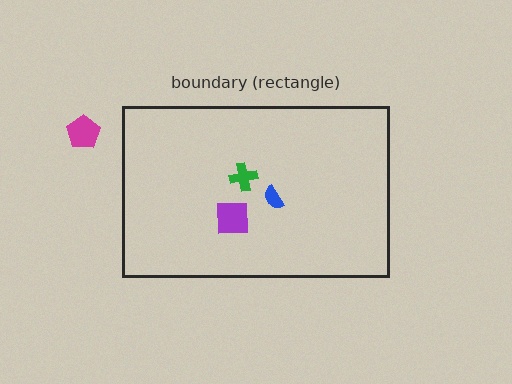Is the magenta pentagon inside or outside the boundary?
Outside.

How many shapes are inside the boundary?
3 inside, 1 outside.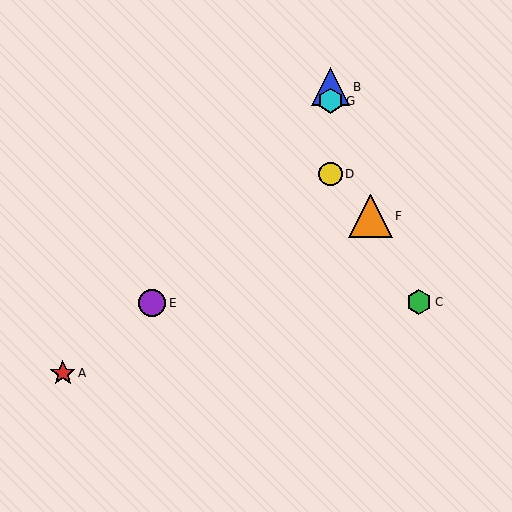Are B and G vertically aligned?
Yes, both are at x≈331.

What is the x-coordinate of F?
Object F is at x≈371.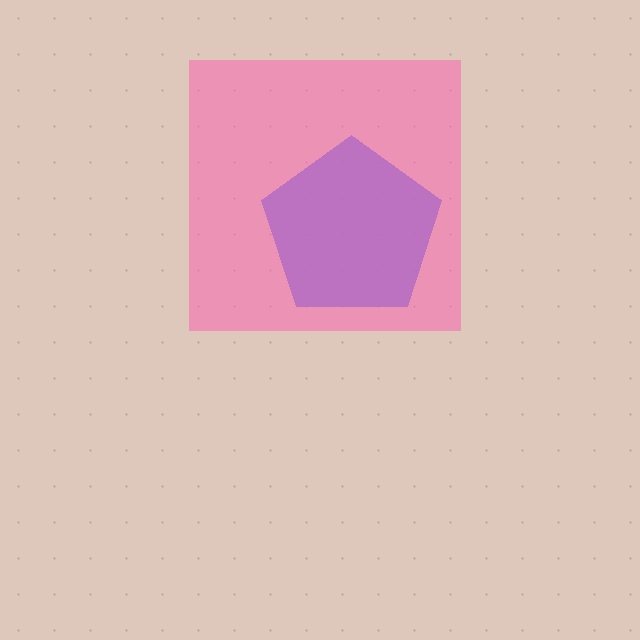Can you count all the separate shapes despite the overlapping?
Yes, there are 2 separate shapes.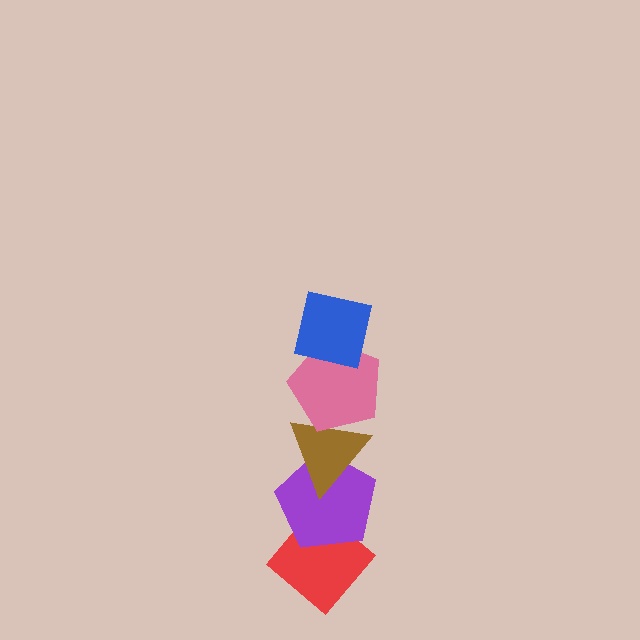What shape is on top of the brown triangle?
The pink pentagon is on top of the brown triangle.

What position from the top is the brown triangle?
The brown triangle is 3rd from the top.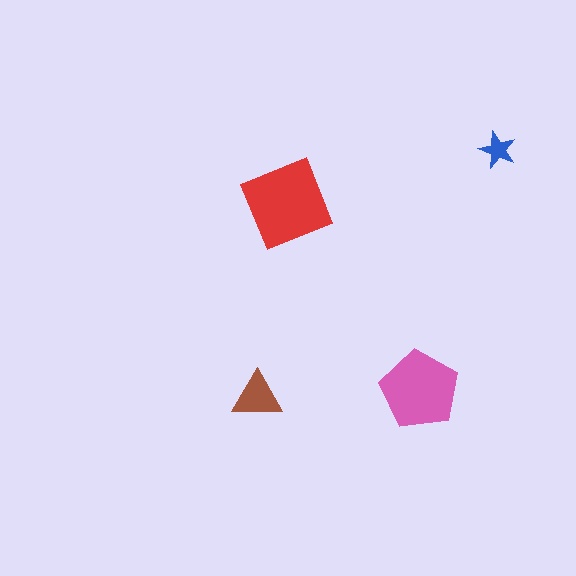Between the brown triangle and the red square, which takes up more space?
The red square.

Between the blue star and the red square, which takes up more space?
The red square.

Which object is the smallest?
The blue star.